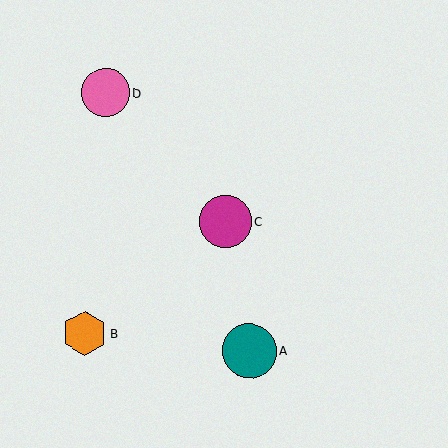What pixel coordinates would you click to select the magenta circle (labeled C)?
Click at (225, 222) to select the magenta circle C.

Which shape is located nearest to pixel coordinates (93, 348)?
The orange hexagon (labeled B) at (85, 333) is nearest to that location.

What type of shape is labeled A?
Shape A is a teal circle.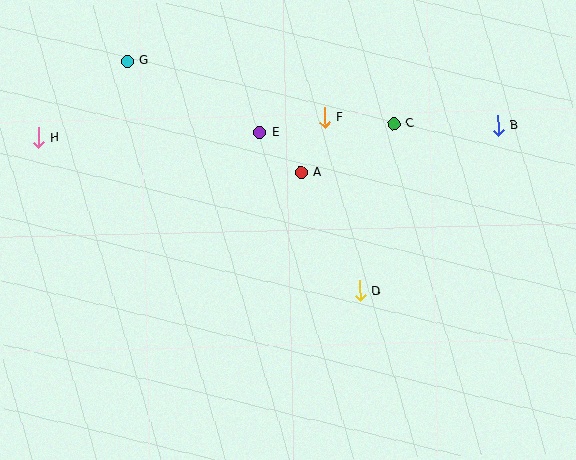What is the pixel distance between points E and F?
The distance between E and F is 67 pixels.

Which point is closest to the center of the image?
Point A at (301, 173) is closest to the center.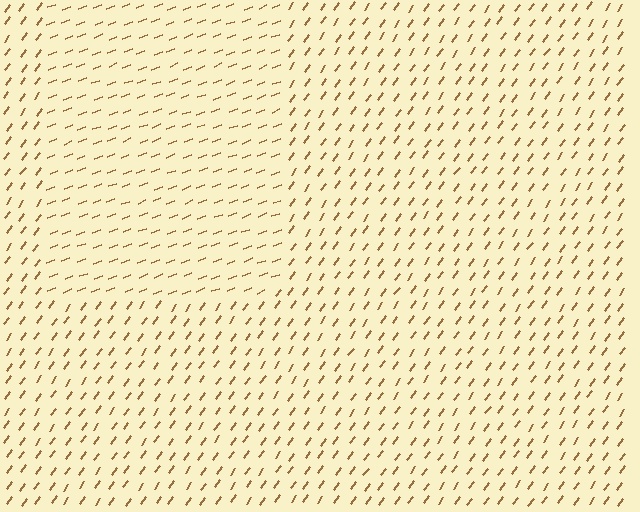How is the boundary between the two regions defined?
The boundary is defined purely by a change in line orientation (approximately 33 degrees difference). All lines are the same color and thickness.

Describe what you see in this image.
The image is filled with small brown line segments. A rectangle region in the image has lines oriented differently from the surrounding lines, creating a visible texture boundary.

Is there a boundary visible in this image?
Yes, there is a texture boundary formed by a change in line orientation.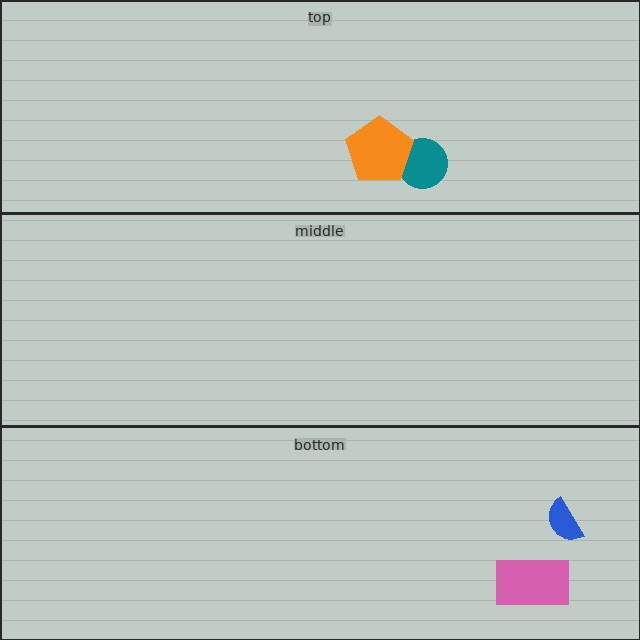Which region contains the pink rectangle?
The bottom region.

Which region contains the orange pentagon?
The top region.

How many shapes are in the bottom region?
2.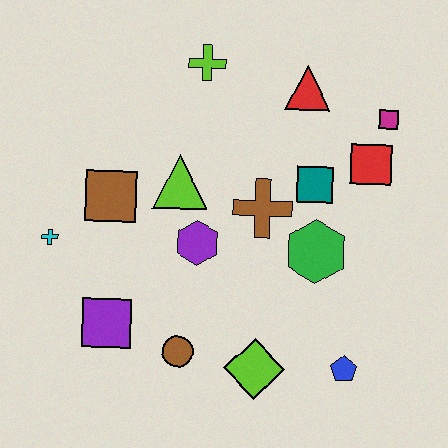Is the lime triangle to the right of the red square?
No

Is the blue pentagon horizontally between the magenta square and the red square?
No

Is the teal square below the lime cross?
Yes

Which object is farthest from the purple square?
The magenta square is farthest from the purple square.